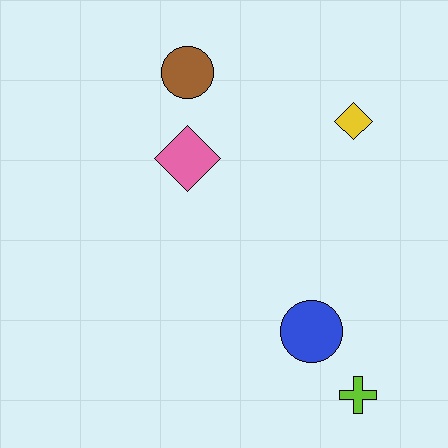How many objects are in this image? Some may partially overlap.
There are 5 objects.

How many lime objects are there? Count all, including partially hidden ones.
There is 1 lime object.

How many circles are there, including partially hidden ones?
There are 2 circles.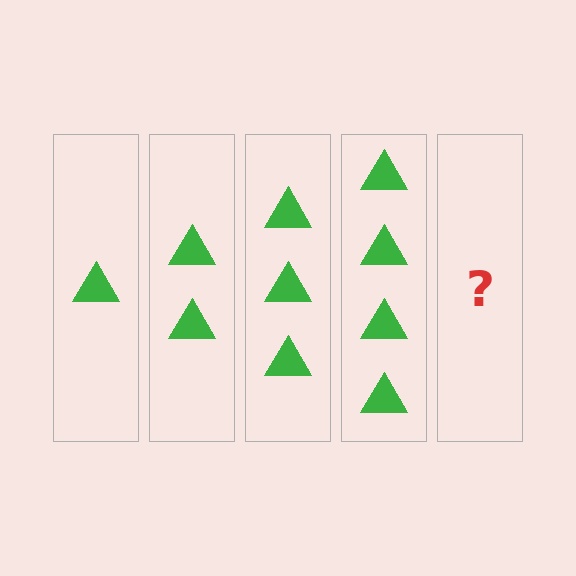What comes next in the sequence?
The next element should be 5 triangles.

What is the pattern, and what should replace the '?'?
The pattern is that each step adds one more triangle. The '?' should be 5 triangles.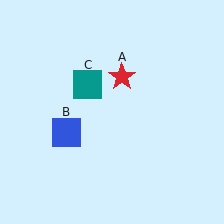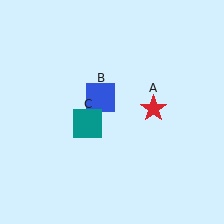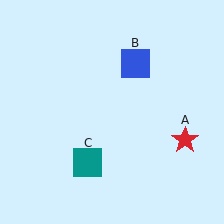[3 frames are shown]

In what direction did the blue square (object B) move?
The blue square (object B) moved up and to the right.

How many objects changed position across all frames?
3 objects changed position: red star (object A), blue square (object B), teal square (object C).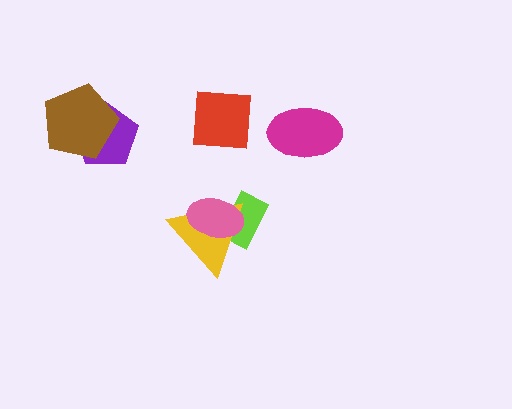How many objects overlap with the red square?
0 objects overlap with the red square.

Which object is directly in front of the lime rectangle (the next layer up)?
The yellow triangle is directly in front of the lime rectangle.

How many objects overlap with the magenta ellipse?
0 objects overlap with the magenta ellipse.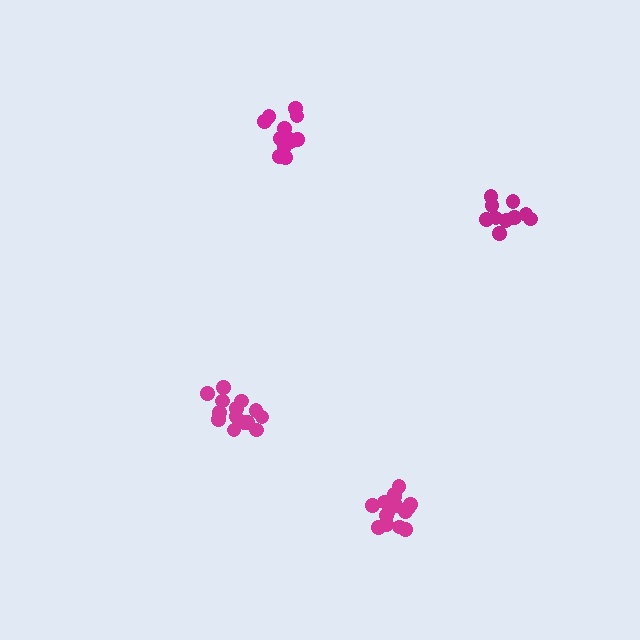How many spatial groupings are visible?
There are 4 spatial groupings.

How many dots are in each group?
Group 1: 15 dots, Group 2: 14 dots, Group 3: 10 dots, Group 4: 14 dots (53 total).